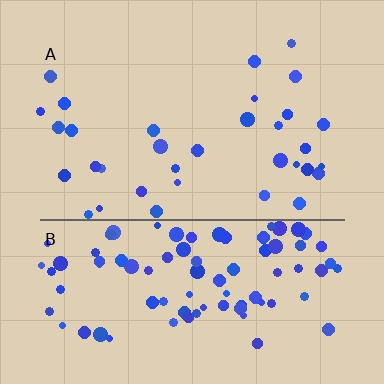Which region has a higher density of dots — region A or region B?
B (the bottom).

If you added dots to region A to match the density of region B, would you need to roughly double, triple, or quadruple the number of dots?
Approximately triple.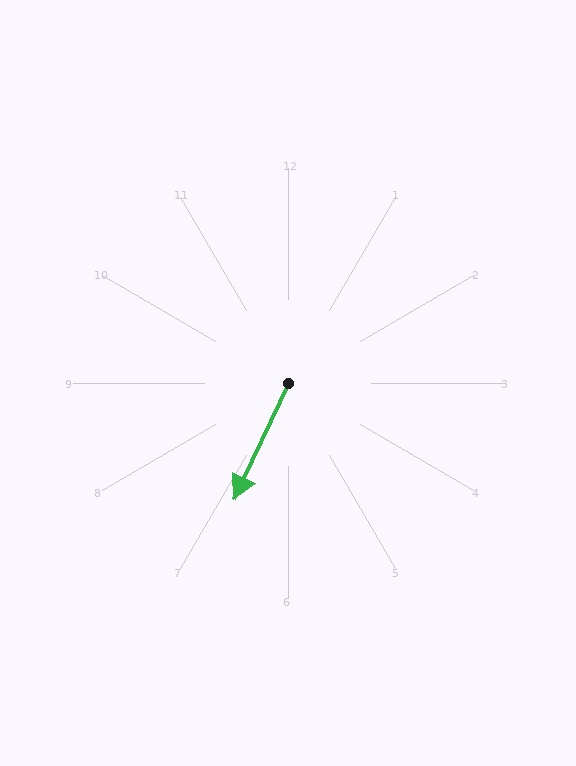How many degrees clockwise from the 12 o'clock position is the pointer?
Approximately 205 degrees.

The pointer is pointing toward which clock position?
Roughly 7 o'clock.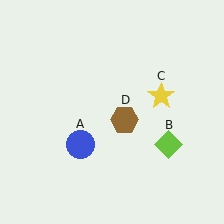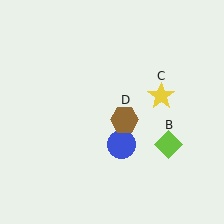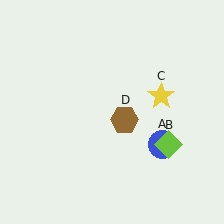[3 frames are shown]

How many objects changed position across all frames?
1 object changed position: blue circle (object A).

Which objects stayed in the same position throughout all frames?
Lime diamond (object B) and yellow star (object C) and brown hexagon (object D) remained stationary.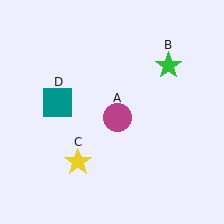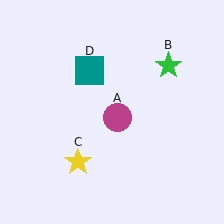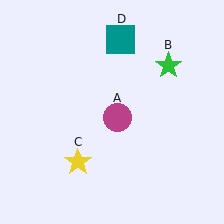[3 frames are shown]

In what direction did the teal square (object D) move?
The teal square (object D) moved up and to the right.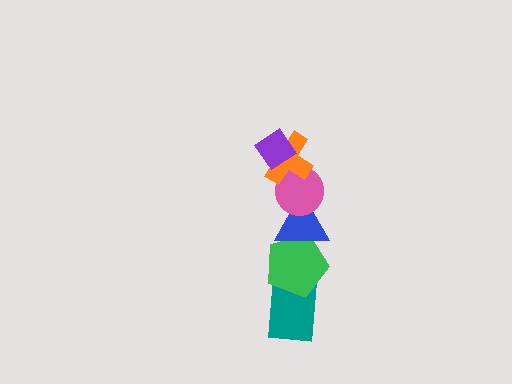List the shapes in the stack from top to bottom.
From top to bottom: the purple diamond, the orange cross, the pink circle, the blue triangle, the green pentagon, the teal rectangle.